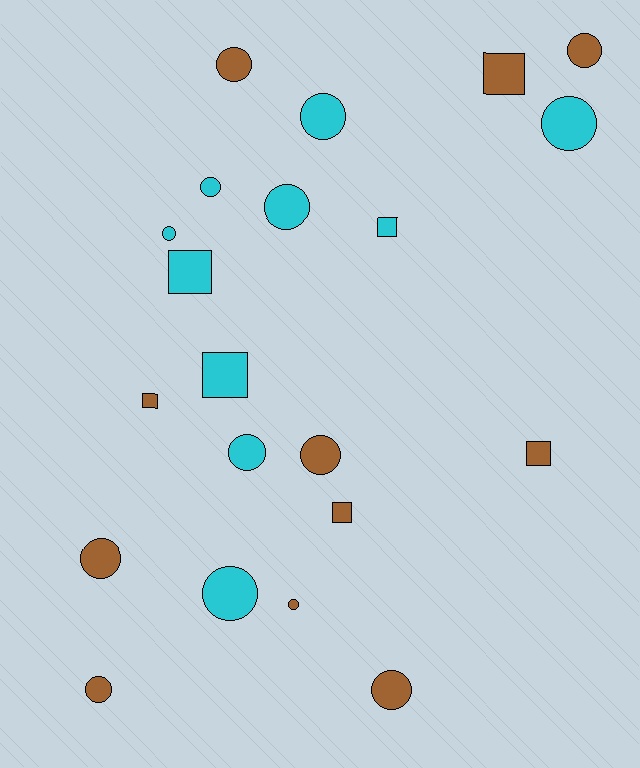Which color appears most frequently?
Brown, with 11 objects.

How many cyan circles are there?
There are 7 cyan circles.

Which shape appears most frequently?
Circle, with 14 objects.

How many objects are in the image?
There are 21 objects.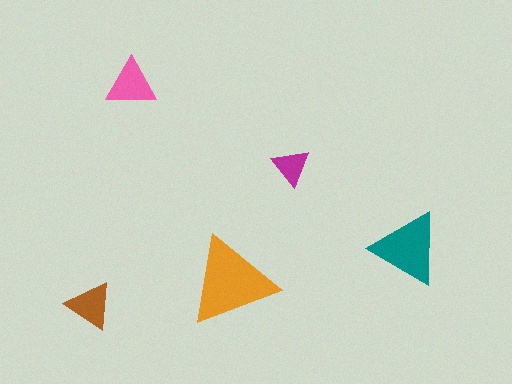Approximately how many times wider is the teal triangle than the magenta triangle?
About 2 times wider.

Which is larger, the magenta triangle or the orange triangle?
The orange one.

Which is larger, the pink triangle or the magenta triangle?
The pink one.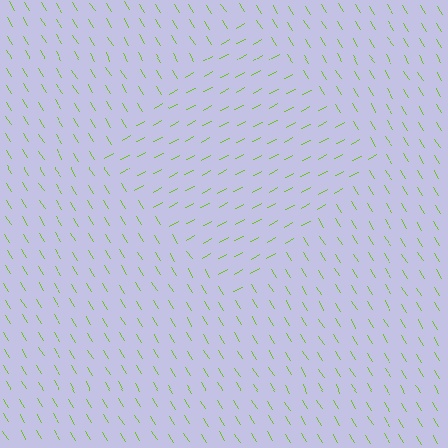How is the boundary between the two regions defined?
The boundary is defined purely by a change in line orientation (approximately 86 degrees difference). All lines are the same color and thickness.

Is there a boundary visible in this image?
Yes, there is a texture boundary formed by a change in line orientation.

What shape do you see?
I see a diamond.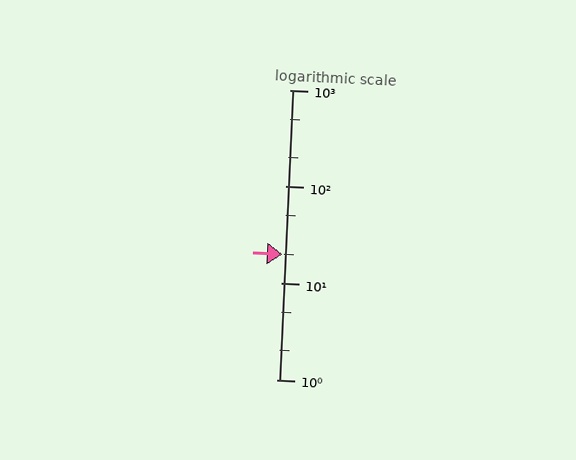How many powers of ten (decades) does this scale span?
The scale spans 3 decades, from 1 to 1000.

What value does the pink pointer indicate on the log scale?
The pointer indicates approximately 20.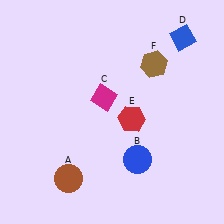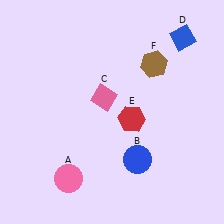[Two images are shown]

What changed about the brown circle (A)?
In Image 1, A is brown. In Image 2, it changed to pink.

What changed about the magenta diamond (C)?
In Image 1, C is magenta. In Image 2, it changed to pink.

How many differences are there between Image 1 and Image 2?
There are 2 differences between the two images.